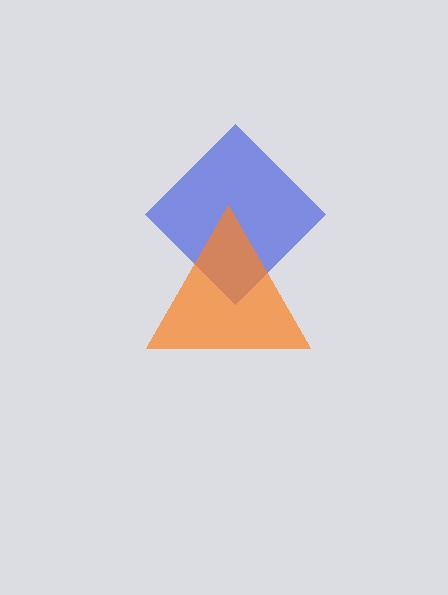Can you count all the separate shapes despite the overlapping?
Yes, there are 2 separate shapes.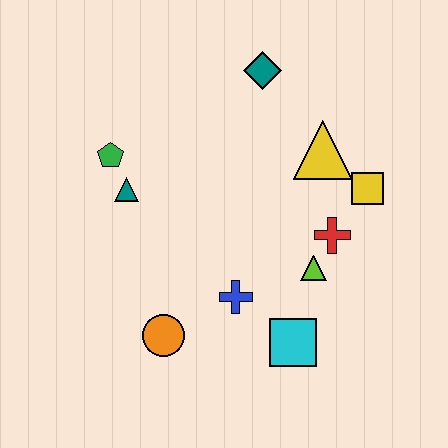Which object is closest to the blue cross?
The cyan square is closest to the blue cross.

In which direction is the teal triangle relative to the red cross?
The teal triangle is to the left of the red cross.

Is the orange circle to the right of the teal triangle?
Yes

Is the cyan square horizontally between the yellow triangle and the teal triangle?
Yes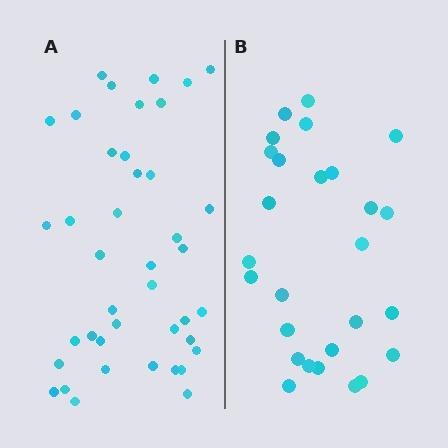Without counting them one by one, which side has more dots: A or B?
Region A (the left region) has more dots.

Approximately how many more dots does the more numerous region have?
Region A has approximately 15 more dots than region B.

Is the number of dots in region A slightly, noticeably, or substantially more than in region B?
Region A has substantially more. The ratio is roughly 1.5 to 1.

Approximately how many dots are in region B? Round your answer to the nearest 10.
About 30 dots. (The exact count is 27, which rounds to 30.)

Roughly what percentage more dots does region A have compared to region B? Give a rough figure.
About 50% more.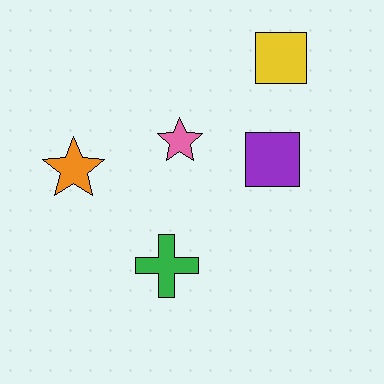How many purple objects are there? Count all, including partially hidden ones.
There is 1 purple object.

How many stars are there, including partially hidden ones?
There are 2 stars.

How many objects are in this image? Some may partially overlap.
There are 5 objects.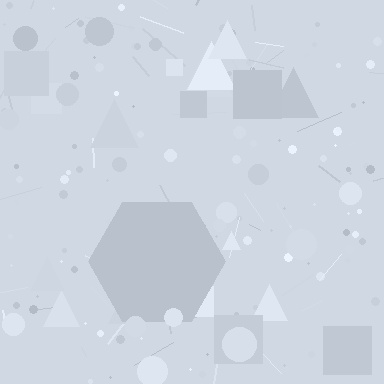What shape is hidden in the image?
A hexagon is hidden in the image.